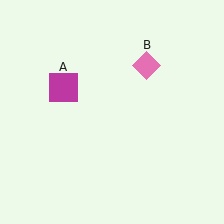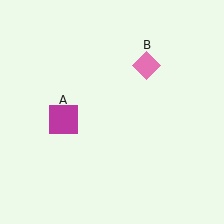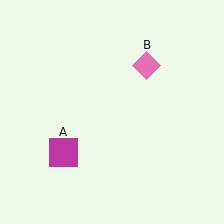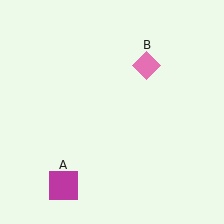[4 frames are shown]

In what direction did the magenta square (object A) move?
The magenta square (object A) moved down.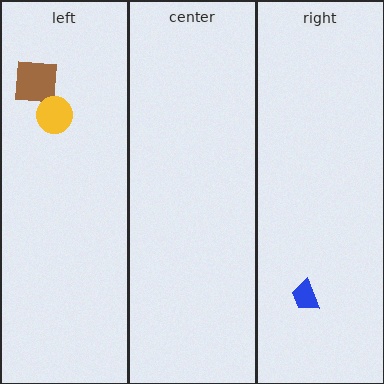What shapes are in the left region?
The brown square, the yellow circle.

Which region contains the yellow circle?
The left region.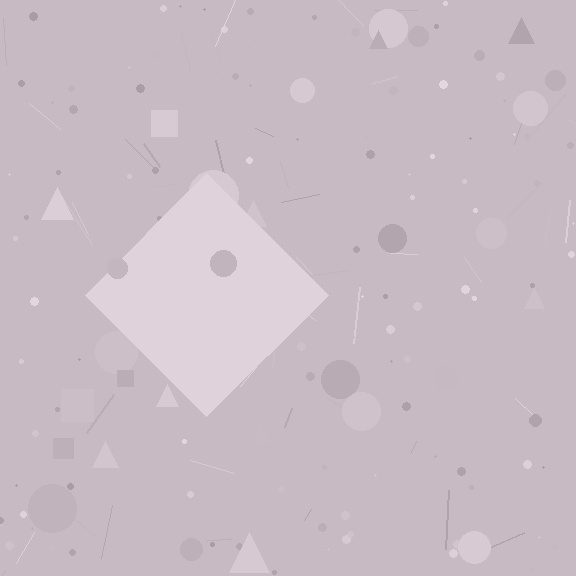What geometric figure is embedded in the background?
A diamond is embedded in the background.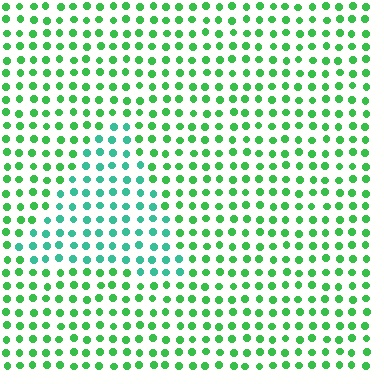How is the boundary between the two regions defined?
The boundary is defined purely by a slight shift in hue (about 34 degrees). Spacing, size, and orientation are identical on both sides.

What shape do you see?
I see a triangle.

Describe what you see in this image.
The image is filled with small green elements in a uniform arrangement. A triangle-shaped region is visible where the elements are tinted to a slightly different hue, forming a subtle color boundary.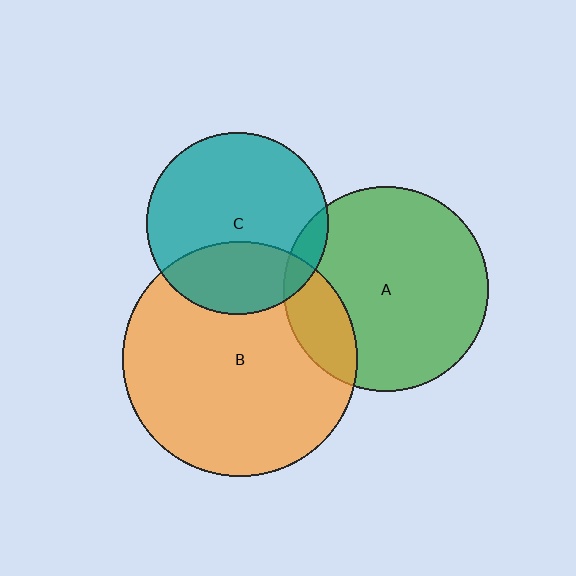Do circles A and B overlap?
Yes.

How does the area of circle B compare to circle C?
Approximately 1.7 times.